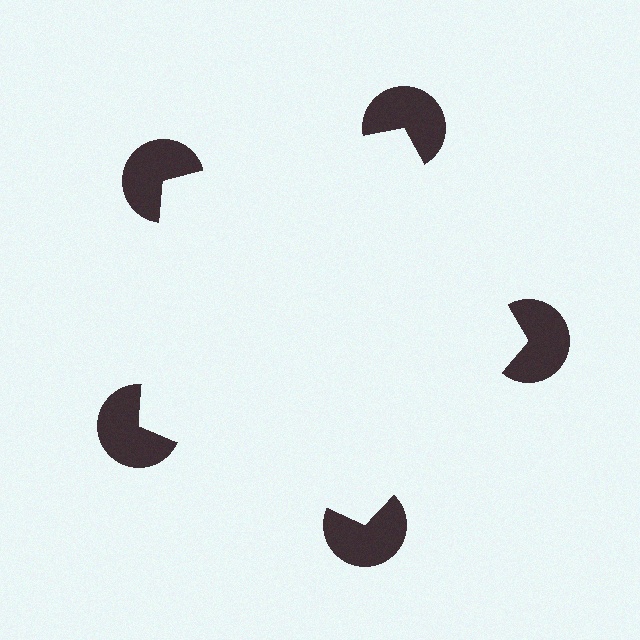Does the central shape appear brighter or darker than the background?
It typically appears slightly brighter than the background, even though no actual brightness change is drawn.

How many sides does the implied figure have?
5 sides.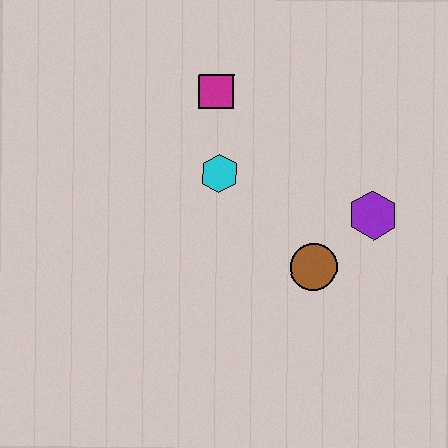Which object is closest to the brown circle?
The purple hexagon is closest to the brown circle.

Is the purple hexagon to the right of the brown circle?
Yes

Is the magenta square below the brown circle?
No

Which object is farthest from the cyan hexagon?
The purple hexagon is farthest from the cyan hexagon.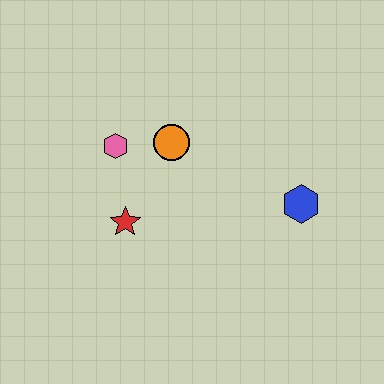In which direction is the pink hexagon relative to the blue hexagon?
The pink hexagon is to the left of the blue hexagon.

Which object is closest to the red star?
The pink hexagon is closest to the red star.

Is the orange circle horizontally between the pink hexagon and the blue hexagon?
Yes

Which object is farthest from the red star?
The blue hexagon is farthest from the red star.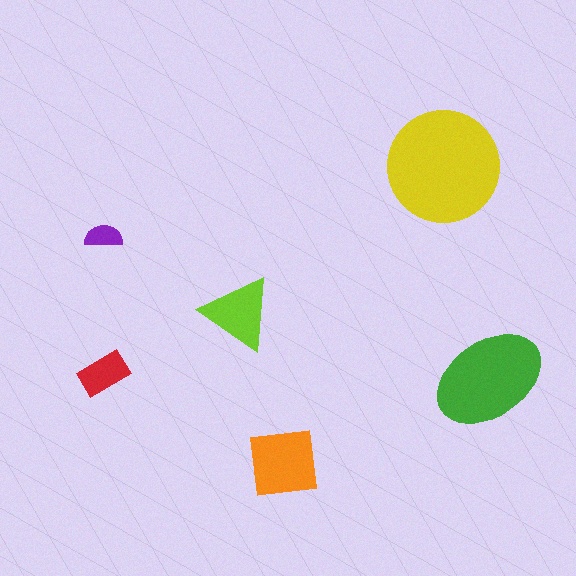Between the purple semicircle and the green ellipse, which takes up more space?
The green ellipse.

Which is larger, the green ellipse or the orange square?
The green ellipse.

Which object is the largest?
The yellow circle.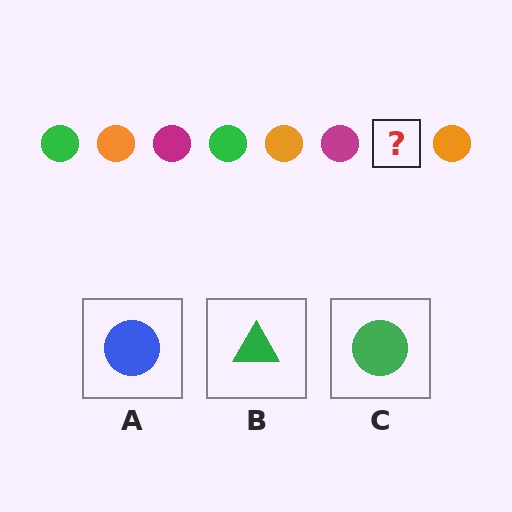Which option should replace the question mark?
Option C.